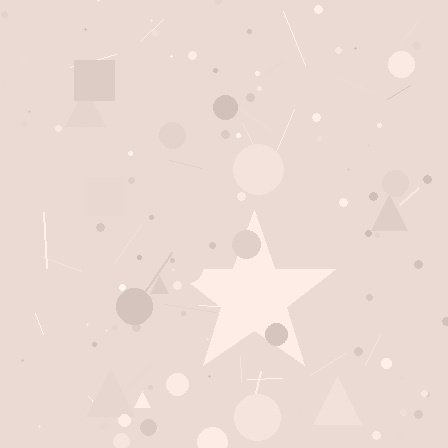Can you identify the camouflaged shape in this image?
The camouflaged shape is a star.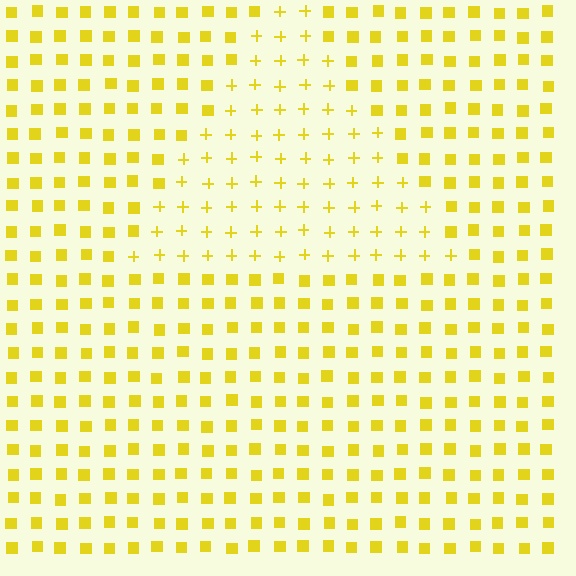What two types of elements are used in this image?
The image uses plus signs inside the triangle region and squares outside it.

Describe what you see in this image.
The image is filled with small yellow elements arranged in a uniform grid. A triangle-shaped region contains plus signs, while the surrounding area contains squares. The boundary is defined purely by the change in element shape.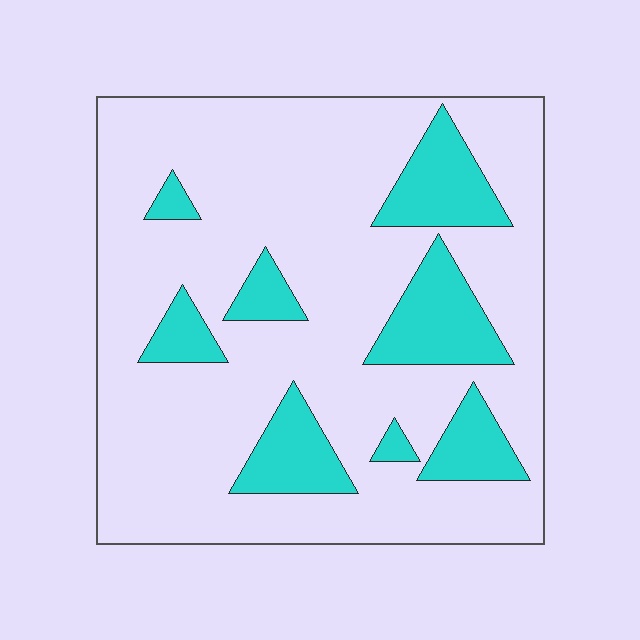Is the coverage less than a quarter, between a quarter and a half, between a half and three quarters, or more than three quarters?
Less than a quarter.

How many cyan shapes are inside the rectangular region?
8.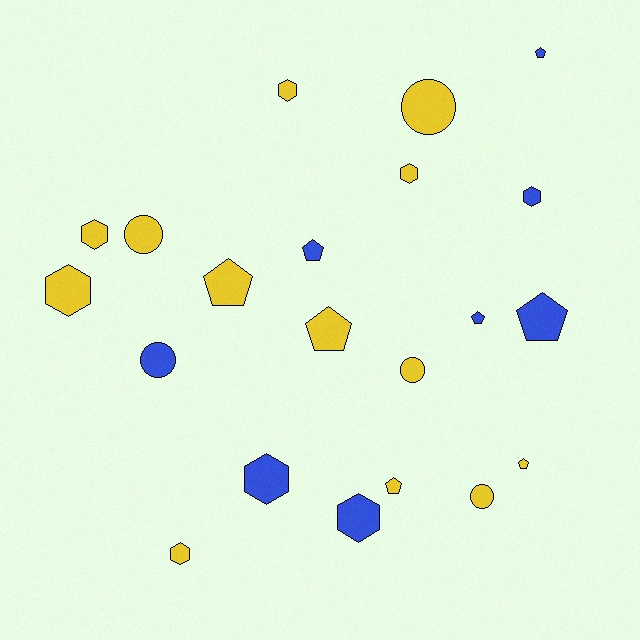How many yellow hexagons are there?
There are 5 yellow hexagons.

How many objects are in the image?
There are 21 objects.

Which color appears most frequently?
Yellow, with 13 objects.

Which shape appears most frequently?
Pentagon, with 8 objects.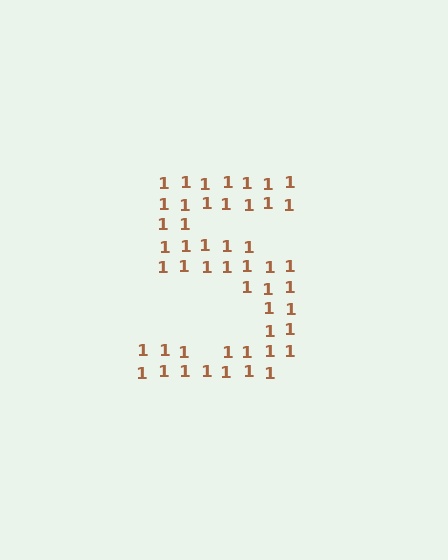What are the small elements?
The small elements are digit 1's.